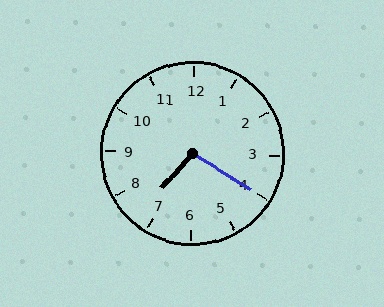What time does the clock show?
7:20.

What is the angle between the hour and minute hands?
Approximately 100 degrees.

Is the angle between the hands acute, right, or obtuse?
It is obtuse.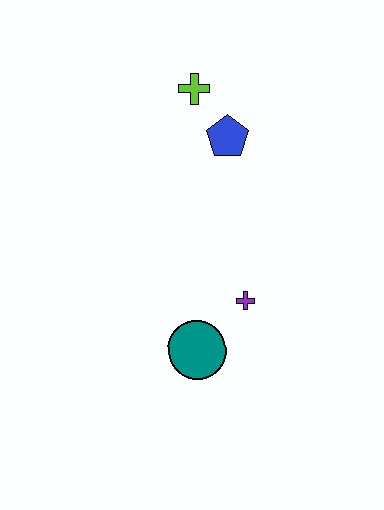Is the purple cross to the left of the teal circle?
No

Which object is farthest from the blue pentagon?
The teal circle is farthest from the blue pentagon.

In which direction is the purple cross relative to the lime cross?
The purple cross is below the lime cross.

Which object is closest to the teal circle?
The purple cross is closest to the teal circle.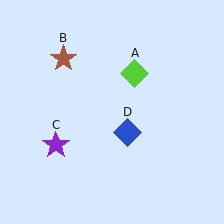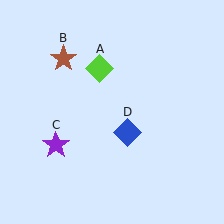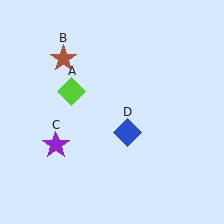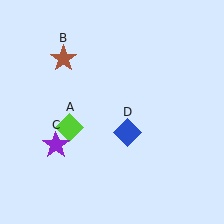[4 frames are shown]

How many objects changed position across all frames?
1 object changed position: lime diamond (object A).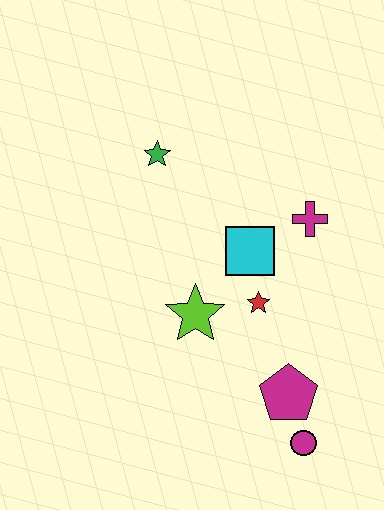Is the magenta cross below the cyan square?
No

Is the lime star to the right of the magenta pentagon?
No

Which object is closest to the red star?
The cyan square is closest to the red star.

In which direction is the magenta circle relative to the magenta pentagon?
The magenta circle is below the magenta pentagon.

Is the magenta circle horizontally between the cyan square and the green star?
No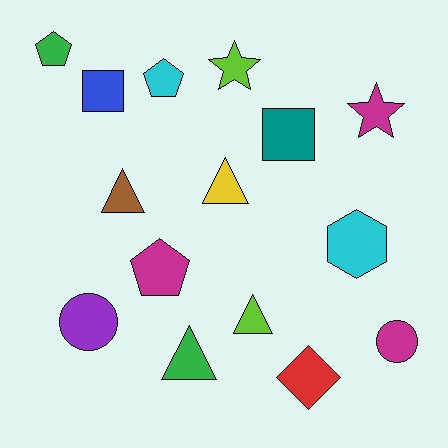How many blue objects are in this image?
There is 1 blue object.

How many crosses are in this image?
There are no crosses.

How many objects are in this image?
There are 15 objects.